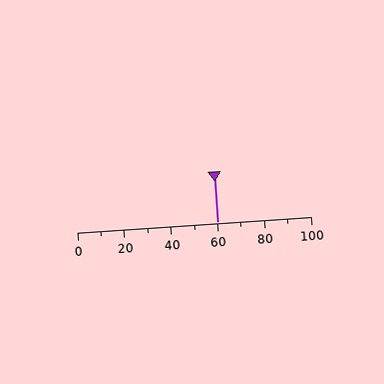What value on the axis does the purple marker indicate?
The marker indicates approximately 60.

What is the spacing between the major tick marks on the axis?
The major ticks are spaced 20 apart.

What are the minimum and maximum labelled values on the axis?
The axis runs from 0 to 100.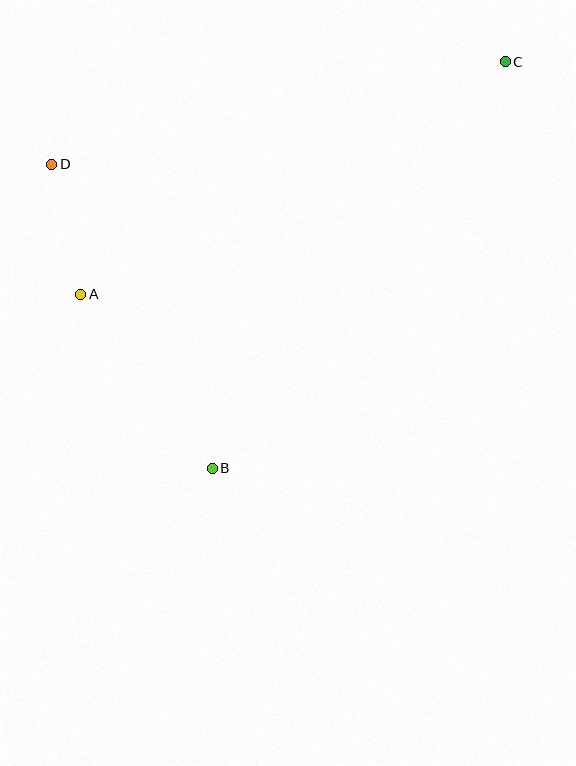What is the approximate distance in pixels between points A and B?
The distance between A and B is approximately 218 pixels.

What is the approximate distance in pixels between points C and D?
The distance between C and D is approximately 464 pixels.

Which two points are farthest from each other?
Points B and C are farthest from each other.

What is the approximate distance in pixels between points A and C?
The distance between A and C is approximately 484 pixels.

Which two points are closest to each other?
Points A and D are closest to each other.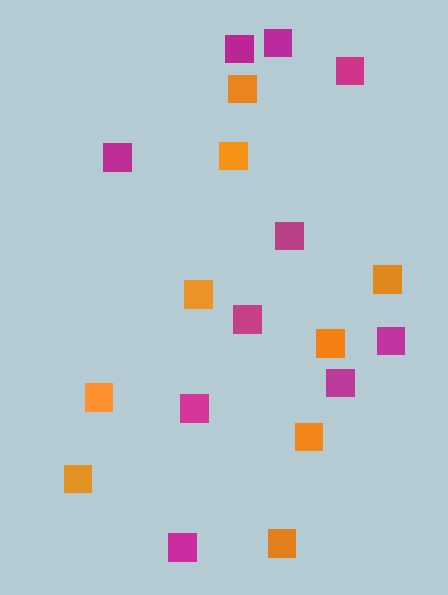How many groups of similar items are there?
There are 2 groups: one group of orange squares (9) and one group of magenta squares (10).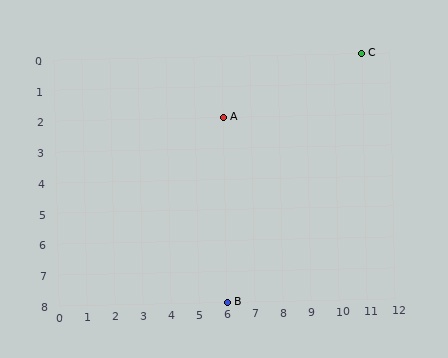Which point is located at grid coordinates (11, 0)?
Point C is at (11, 0).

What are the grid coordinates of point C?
Point C is at grid coordinates (11, 0).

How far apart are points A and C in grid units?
Points A and C are 5 columns and 2 rows apart (about 5.4 grid units diagonally).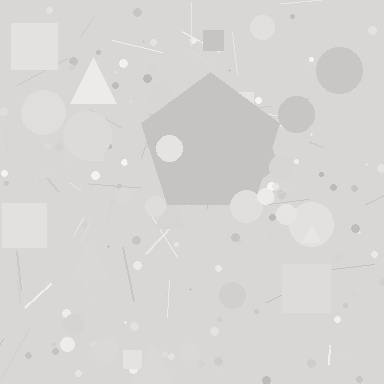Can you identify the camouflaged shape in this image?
The camouflaged shape is a pentagon.